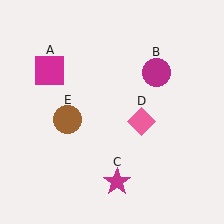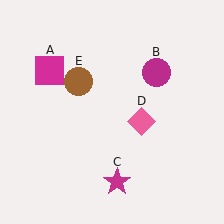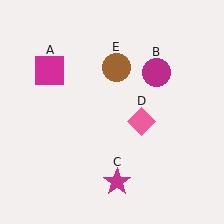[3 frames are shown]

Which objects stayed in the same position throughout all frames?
Magenta square (object A) and magenta circle (object B) and magenta star (object C) and pink diamond (object D) remained stationary.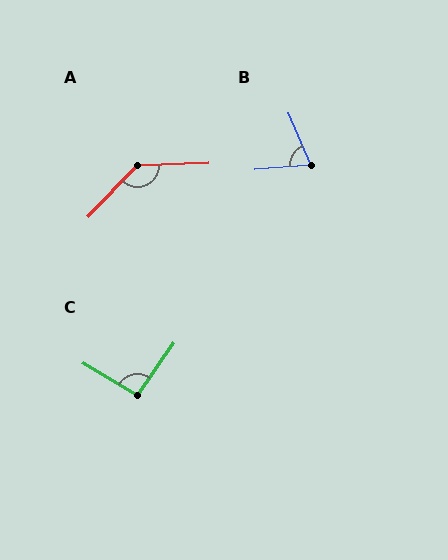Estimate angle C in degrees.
Approximately 94 degrees.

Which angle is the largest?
A, at approximately 136 degrees.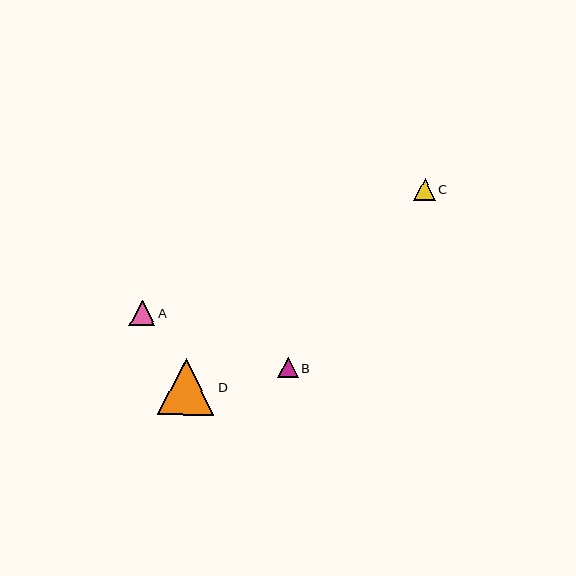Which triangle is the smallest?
Triangle B is the smallest with a size of approximately 21 pixels.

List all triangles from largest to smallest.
From largest to smallest: D, A, C, B.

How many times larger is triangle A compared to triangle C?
Triangle A is approximately 1.2 times the size of triangle C.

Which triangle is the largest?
Triangle D is the largest with a size of approximately 56 pixels.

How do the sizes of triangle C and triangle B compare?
Triangle C and triangle B are approximately the same size.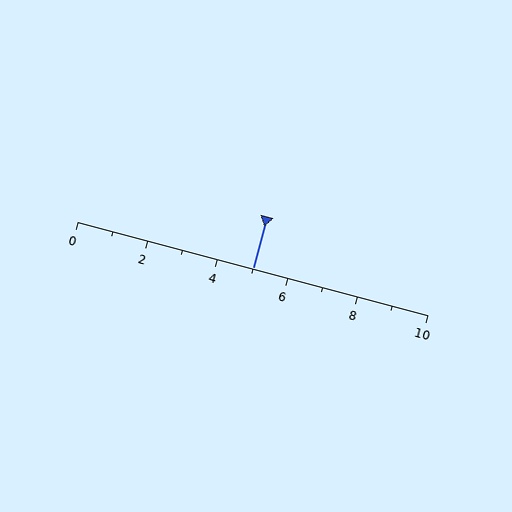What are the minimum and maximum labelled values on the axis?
The axis runs from 0 to 10.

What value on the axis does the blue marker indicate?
The marker indicates approximately 5.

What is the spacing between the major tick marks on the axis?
The major ticks are spaced 2 apart.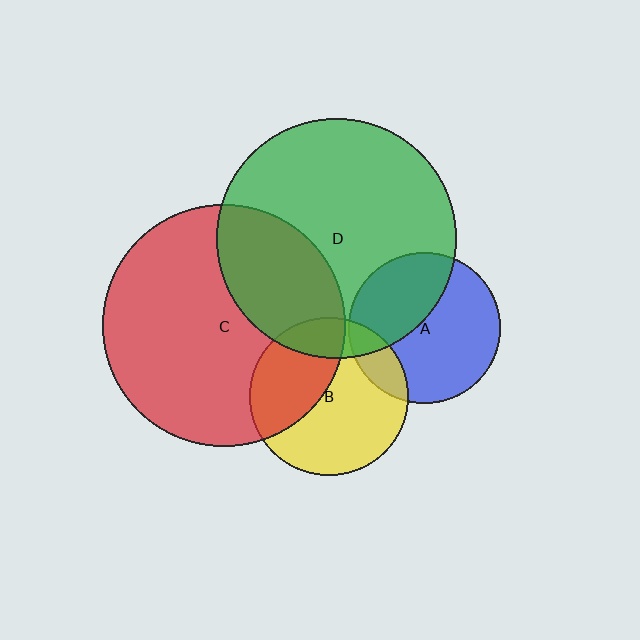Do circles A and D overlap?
Yes.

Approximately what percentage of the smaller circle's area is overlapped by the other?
Approximately 40%.